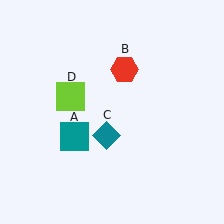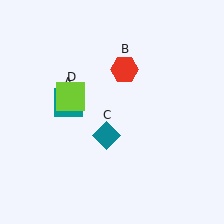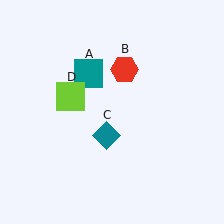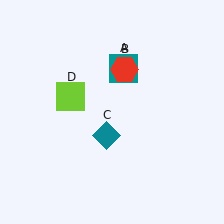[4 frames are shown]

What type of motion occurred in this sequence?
The teal square (object A) rotated clockwise around the center of the scene.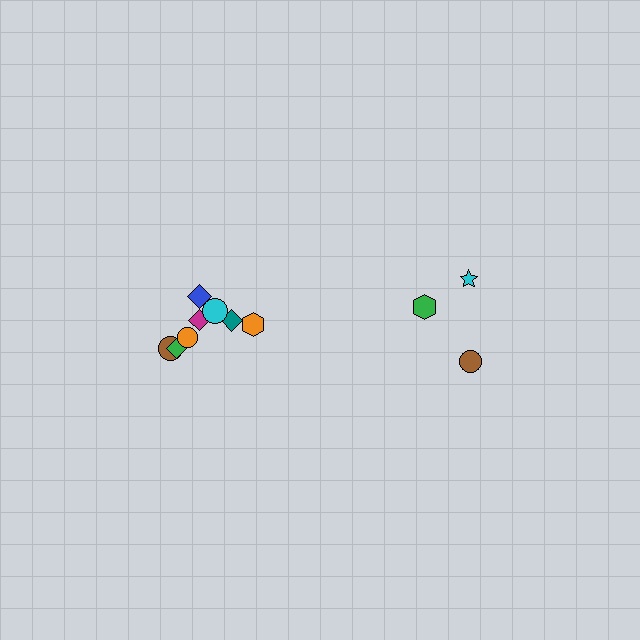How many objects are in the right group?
There are 3 objects.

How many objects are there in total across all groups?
There are 11 objects.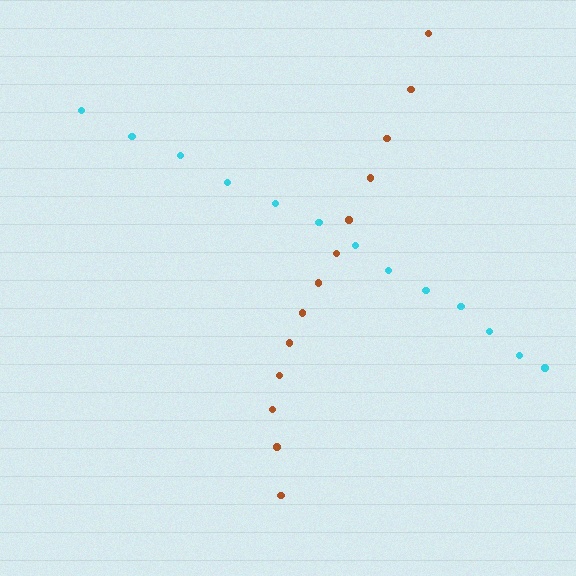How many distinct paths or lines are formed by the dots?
There are 2 distinct paths.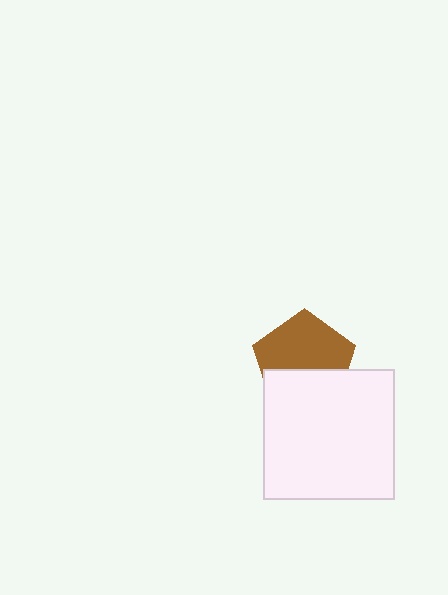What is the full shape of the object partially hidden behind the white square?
The partially hidden object is a brown pentagon.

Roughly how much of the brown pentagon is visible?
About half of it is visible (roughly 60%).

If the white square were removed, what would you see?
You would see the complete brown pentagon.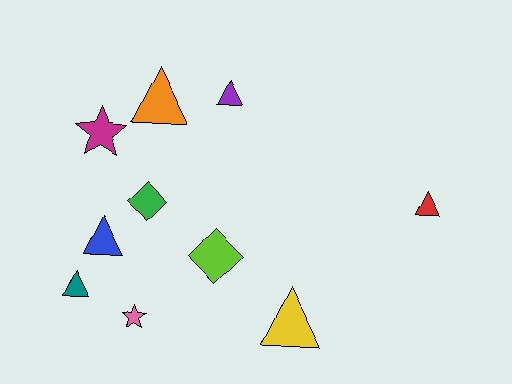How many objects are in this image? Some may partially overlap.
There are 10 objects.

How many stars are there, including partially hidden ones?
There are 2 stars.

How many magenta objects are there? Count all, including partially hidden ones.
There is 1 magenta object.